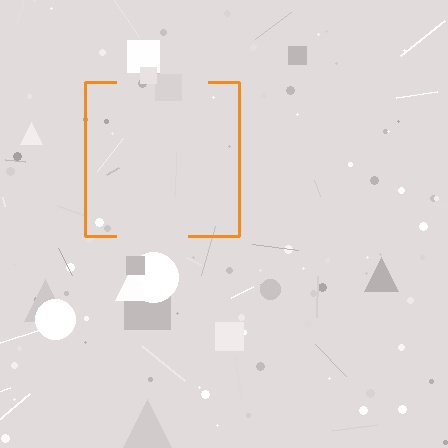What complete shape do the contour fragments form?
The contour fragments form a square.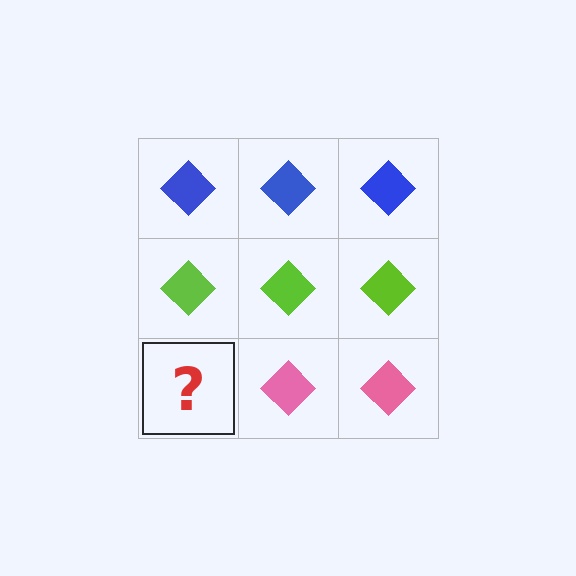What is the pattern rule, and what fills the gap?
The rule is that each row has a consistent color. The gap should be filled with a pink diamond.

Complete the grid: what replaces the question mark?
The question mark should be replaced with a pink diamond.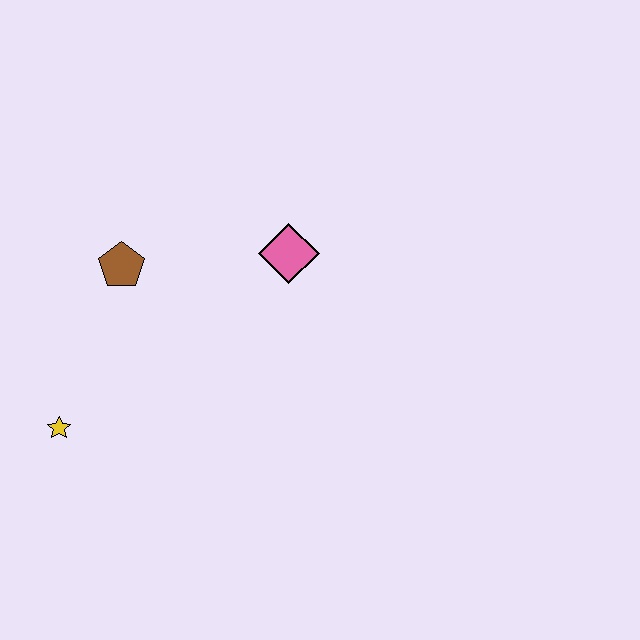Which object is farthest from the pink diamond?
The yellow star is farthest from the pink diamond.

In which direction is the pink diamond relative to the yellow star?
The pink diamond is to the right of the yellow star.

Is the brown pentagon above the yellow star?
Yes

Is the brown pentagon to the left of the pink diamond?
Yes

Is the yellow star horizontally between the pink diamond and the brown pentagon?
No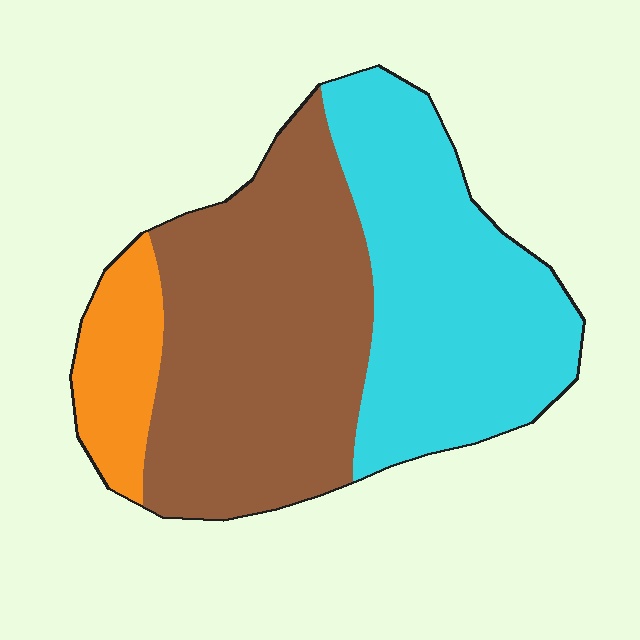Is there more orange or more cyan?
Cyan.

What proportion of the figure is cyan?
Cyan takes up between a quarter and a half of the figure.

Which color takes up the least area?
Orange, at roughly 10%.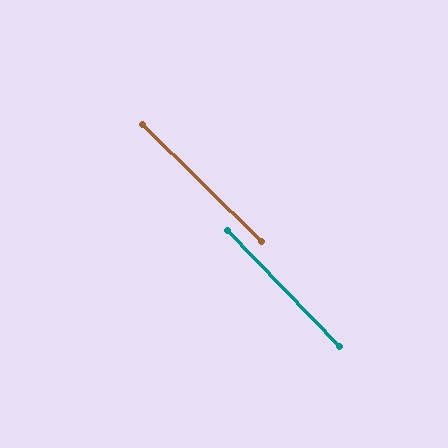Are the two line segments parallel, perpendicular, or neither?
Parallel — their directions differ by only 1.5°.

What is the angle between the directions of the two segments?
Approximately 2 degrees.